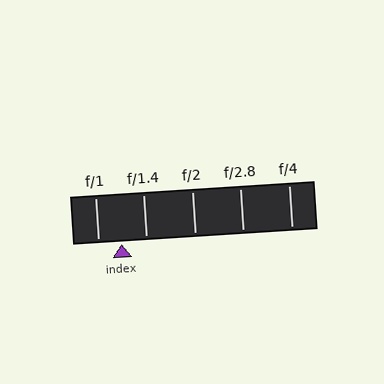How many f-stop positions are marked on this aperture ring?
There are 5 f-stop positions marked.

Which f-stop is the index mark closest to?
The index mark is closest to f/1.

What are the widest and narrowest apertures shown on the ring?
The widest aperture shown is f/1 and the narrowest is f/4.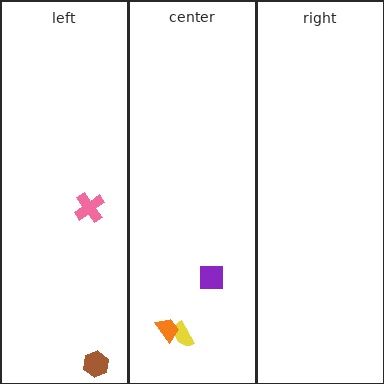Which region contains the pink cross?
The left region.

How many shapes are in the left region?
2.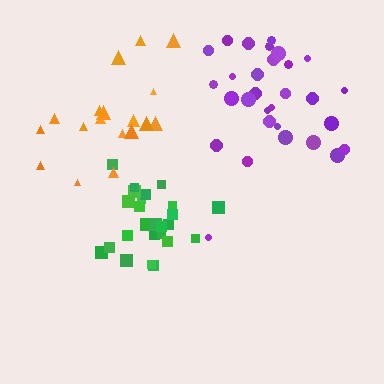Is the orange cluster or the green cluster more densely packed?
Green.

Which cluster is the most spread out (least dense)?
Orange.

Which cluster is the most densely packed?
Green.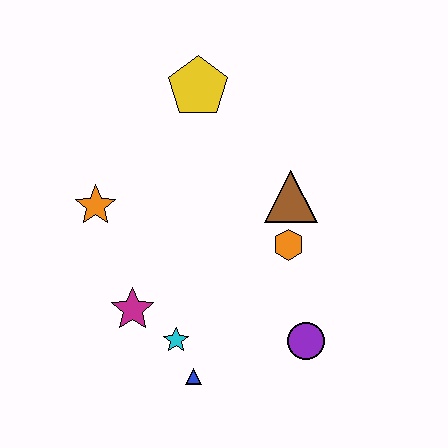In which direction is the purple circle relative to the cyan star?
The purple circle is to the right of the cyan star.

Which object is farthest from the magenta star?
The yellow pentagon is farthest from the magenta star.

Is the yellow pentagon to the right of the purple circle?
No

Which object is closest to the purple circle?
The orange hexagon is closest to the purple circle.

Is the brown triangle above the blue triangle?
Yes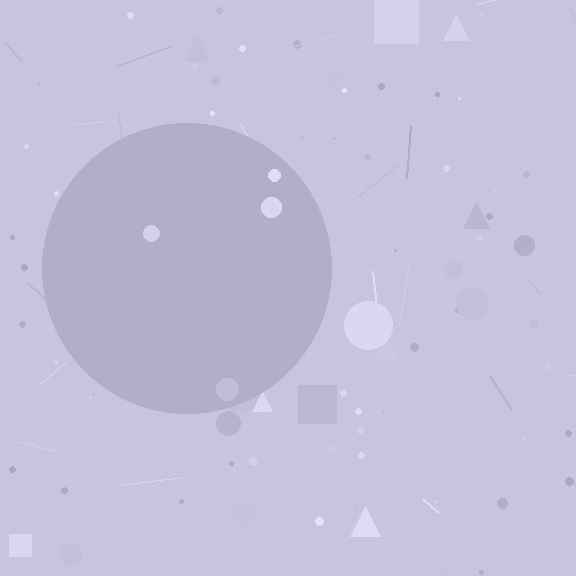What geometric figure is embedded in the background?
A circle is embedded in the background.